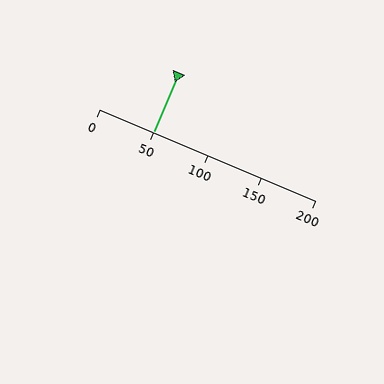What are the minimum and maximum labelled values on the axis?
The axis runs from 0 to 200.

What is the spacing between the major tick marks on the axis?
The major ticks are spaced 50 apart.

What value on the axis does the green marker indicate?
The marker indicates approximately 50.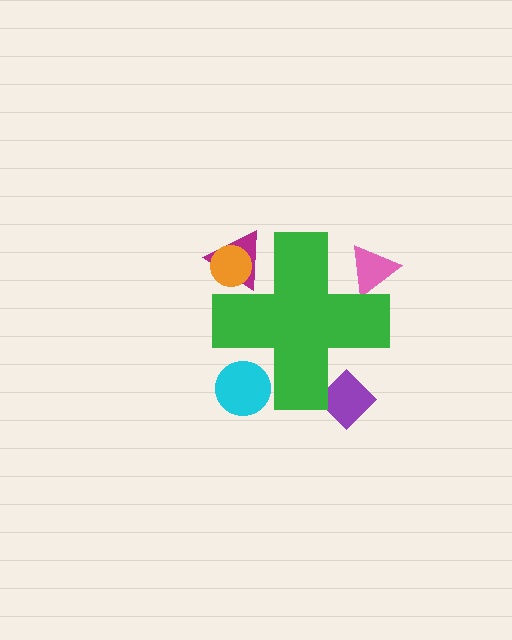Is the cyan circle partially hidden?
Yes, the cyan circle is partially hidden behind the green cross.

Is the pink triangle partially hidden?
Yes, the pink triangle is partially hidden behind the green cross.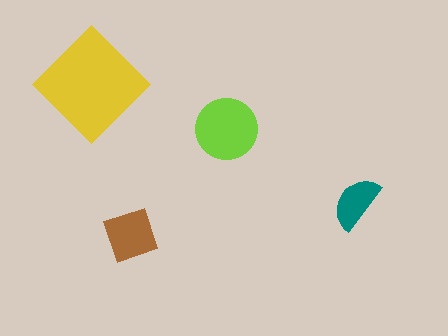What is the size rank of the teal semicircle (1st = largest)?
4th.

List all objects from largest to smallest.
The yellow diamond, the lime circle, the brown square, the teal semicircle.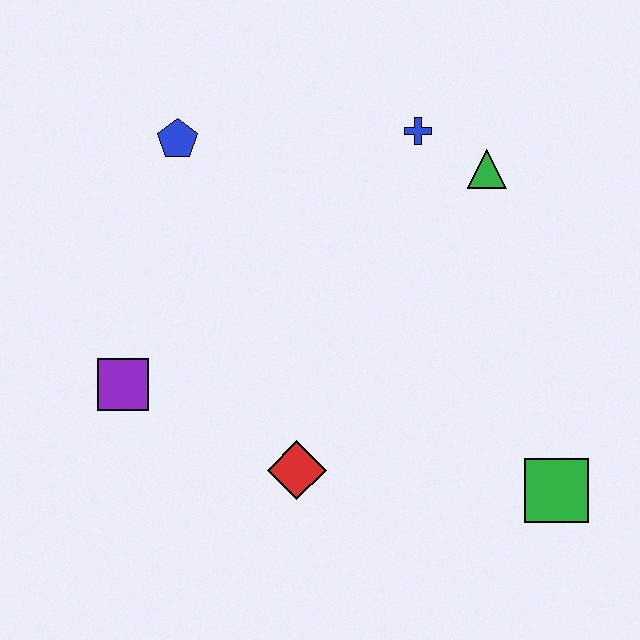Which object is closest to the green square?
The red diamond is closest to the green square.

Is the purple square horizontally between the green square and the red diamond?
No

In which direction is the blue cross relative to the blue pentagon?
The blue cross is to the right of the blue pentagon.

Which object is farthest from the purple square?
The green square is farthest from the purple square.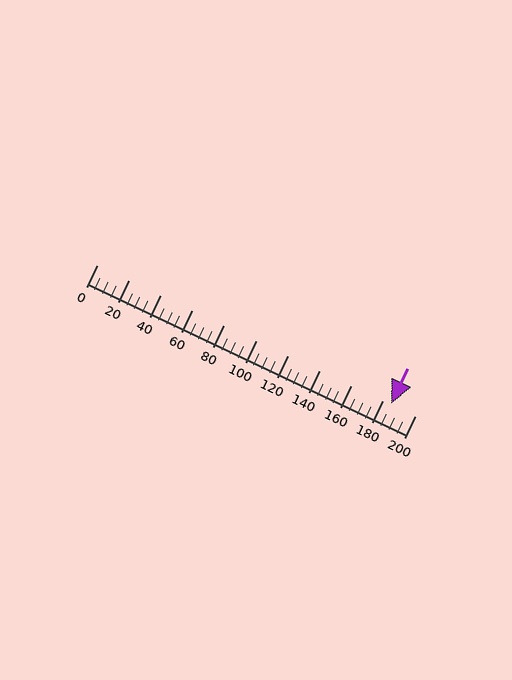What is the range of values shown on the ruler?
The ruler shows values from 0 to 200.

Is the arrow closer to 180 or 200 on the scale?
The arrow is closer to 180.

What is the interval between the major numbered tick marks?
The major tick marks are spaced 20 units apart.